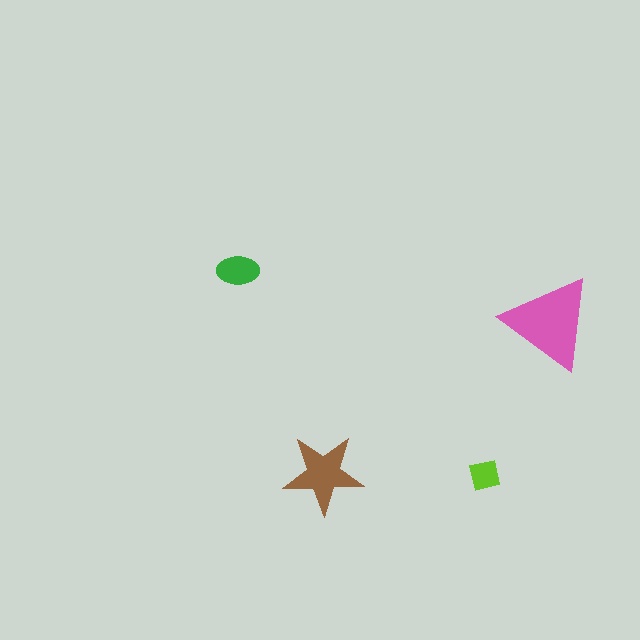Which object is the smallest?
The lime square.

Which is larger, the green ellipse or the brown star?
The brown star.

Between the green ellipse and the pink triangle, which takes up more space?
The pink triangle.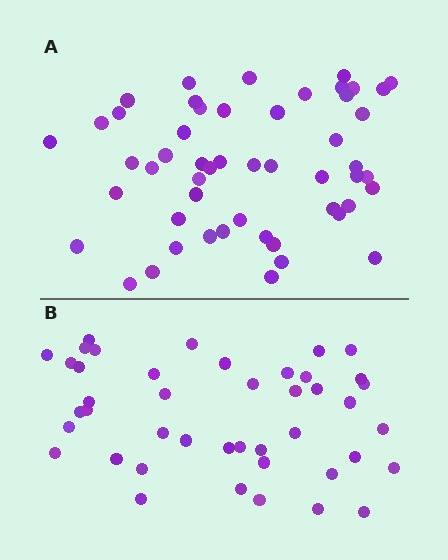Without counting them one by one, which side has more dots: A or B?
Region A (the top region) has more dots.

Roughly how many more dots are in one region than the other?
Region A has roughly 8 or so more dots than region B.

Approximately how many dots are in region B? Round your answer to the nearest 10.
About 40 dots. (The exact count is 43, which rounds to 40.)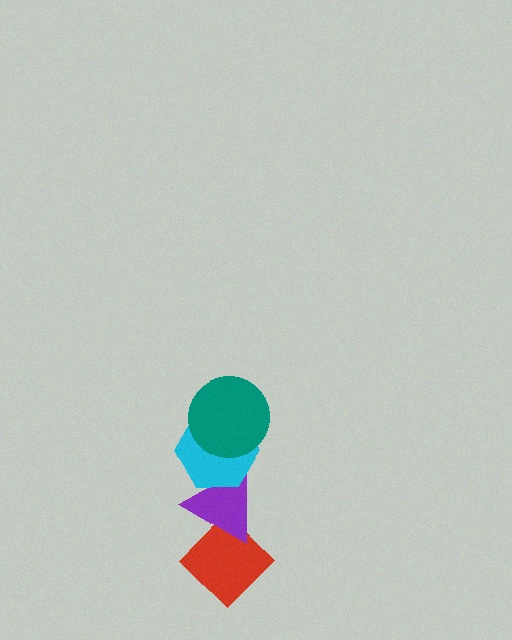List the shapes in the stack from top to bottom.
From top to bottom: the teal circle, the cyan hexagon, the purple triangle, the red diamond.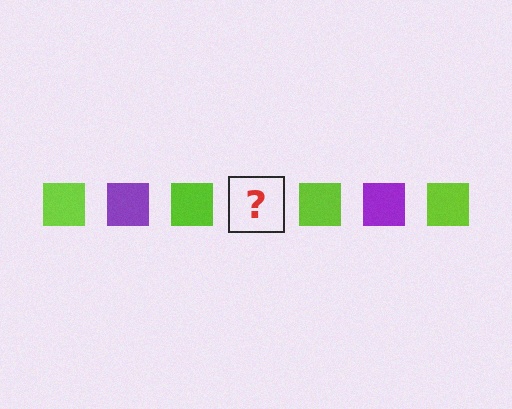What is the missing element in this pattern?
The missing element is a purple square.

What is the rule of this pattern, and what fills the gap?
The rule is that the pattern cycles through lime, purple squares. The gap should be filled with a purple square.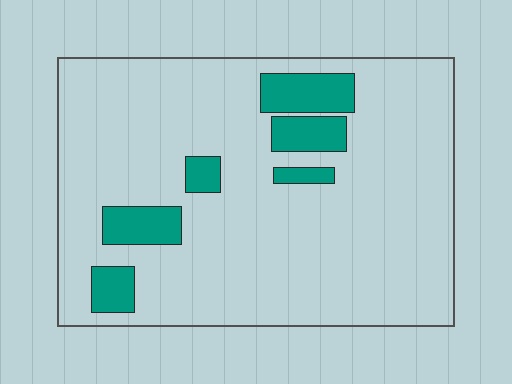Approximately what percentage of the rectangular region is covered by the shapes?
Approximately 15%.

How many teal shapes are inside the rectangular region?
6.